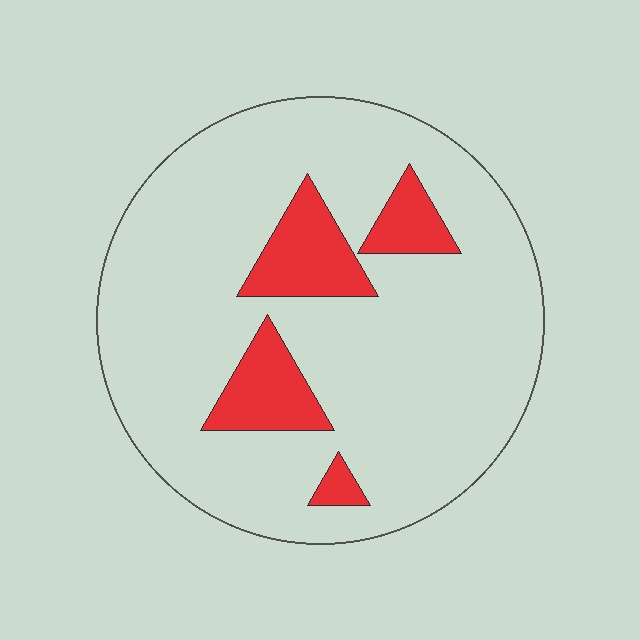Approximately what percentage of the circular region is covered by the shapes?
Approximately 15%.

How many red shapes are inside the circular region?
4.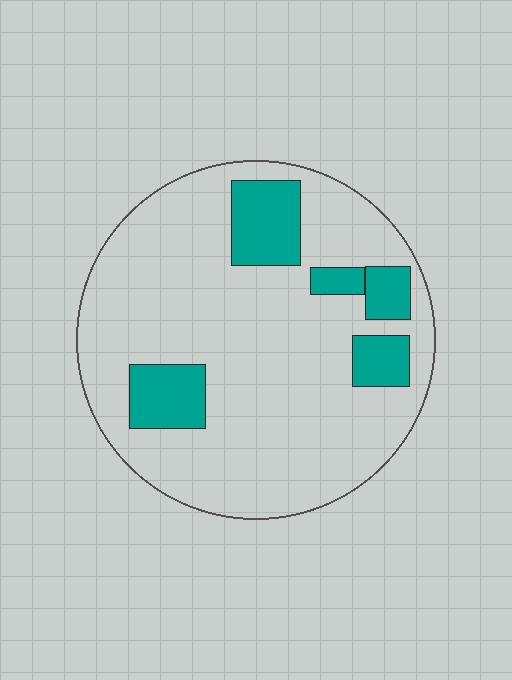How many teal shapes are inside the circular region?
5.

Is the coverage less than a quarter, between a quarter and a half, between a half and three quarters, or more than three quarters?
Less than a quarter.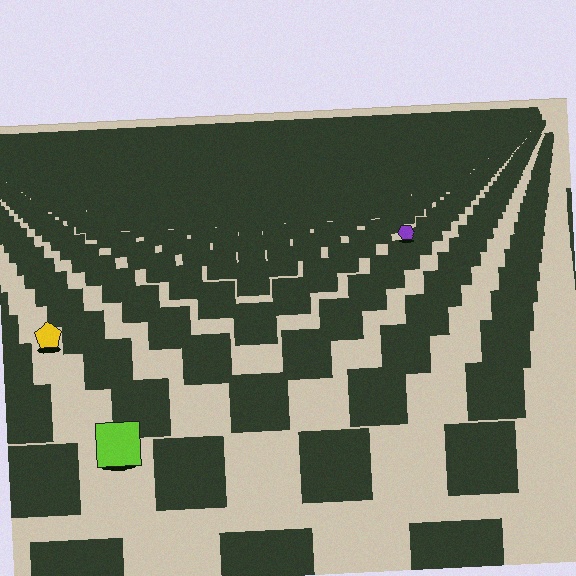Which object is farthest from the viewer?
The purple hexagon is farthest from the viewer. It appears smaller and the ground texture around it is denser.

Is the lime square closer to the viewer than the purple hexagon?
Yes. The lime square is closer — you can tell from the texture gradient: the ground texture is coarser near it.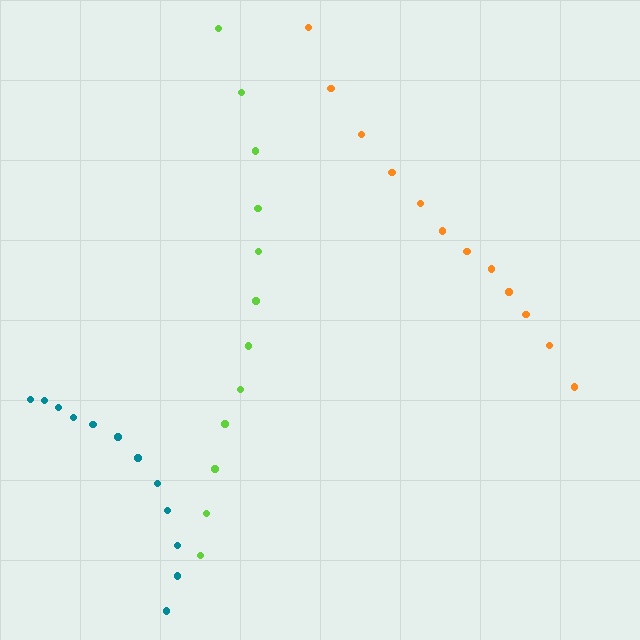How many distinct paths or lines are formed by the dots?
There are 3 distinct paths.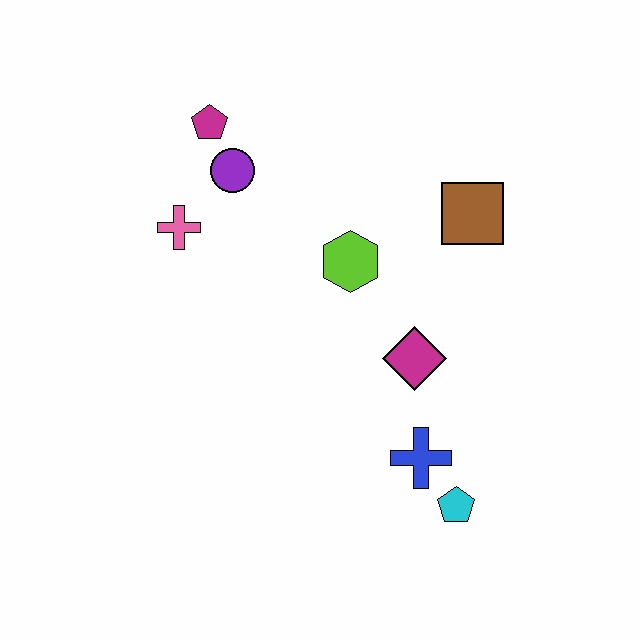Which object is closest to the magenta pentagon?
The purple circle is closest to the magenta pentagon.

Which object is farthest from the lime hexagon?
The cyan pentagon is farthest from the lime hexagon.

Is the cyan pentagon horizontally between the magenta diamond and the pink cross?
No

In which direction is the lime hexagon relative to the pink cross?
The lime hexagon is to the right of the pink cross.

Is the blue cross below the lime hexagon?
Yes